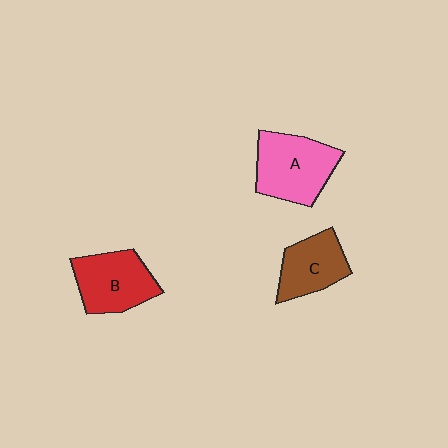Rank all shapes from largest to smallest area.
From largest to smallest: A (pink), B (red), C (brown).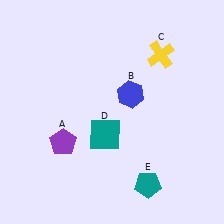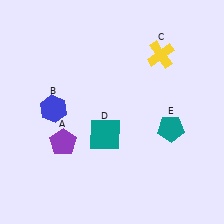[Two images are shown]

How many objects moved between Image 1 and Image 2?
2 objects moved between the two images.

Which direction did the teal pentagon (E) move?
The teal pentagon (E) moved up.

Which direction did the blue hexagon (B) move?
The blue hexagon (B) moved left.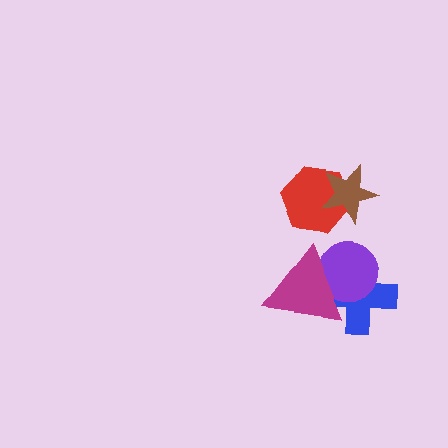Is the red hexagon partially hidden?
Yes, it is partially covered by another shape.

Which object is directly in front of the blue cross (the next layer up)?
The purple circle is directly in front of the blue cross.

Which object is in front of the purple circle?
The magenta triangle is in front of the purple circle.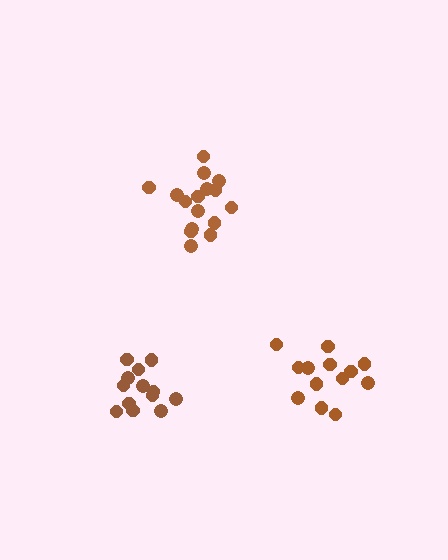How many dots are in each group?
Group 1: 13 dots, Group 2: 13 dots, Group 3: 16 dots (42 total).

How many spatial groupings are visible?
There are 3 spatial groupings.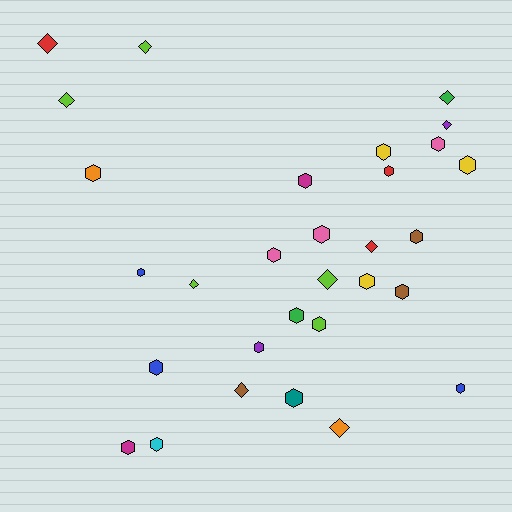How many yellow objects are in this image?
There are 3 yellow objects.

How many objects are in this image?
There are 30 objects.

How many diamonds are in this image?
There are 10 diamonds.